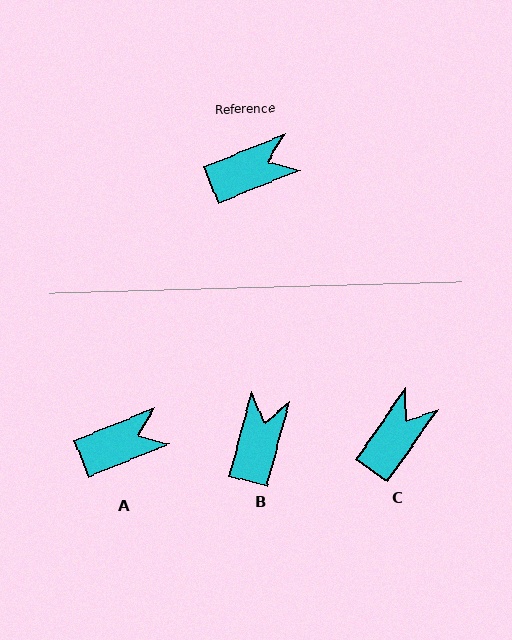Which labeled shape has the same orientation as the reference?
A.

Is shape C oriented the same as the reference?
No, it is off by about 33 degrees.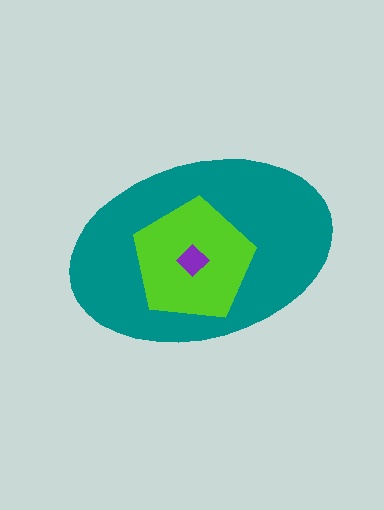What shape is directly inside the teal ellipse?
The lime pentagon.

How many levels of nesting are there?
3.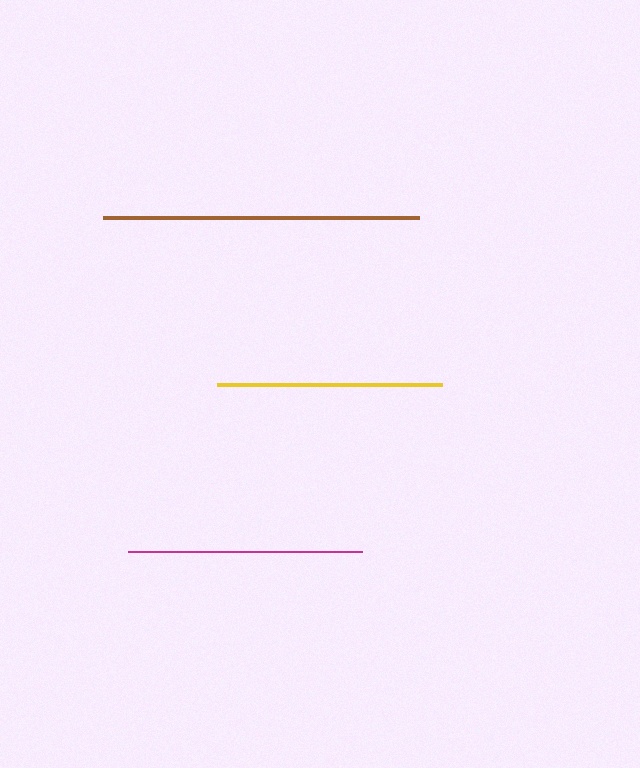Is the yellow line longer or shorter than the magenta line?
The magenta line is longer than the yellow line.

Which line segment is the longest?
The brown line is the longest at approximately 316 pixels.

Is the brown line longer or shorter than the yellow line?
The brown line is longer than the yellow line.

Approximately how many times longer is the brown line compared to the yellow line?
The brown line is approximately 1.4 times the length of the yellow line.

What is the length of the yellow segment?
The yellow segment is approximately 226 pixels long.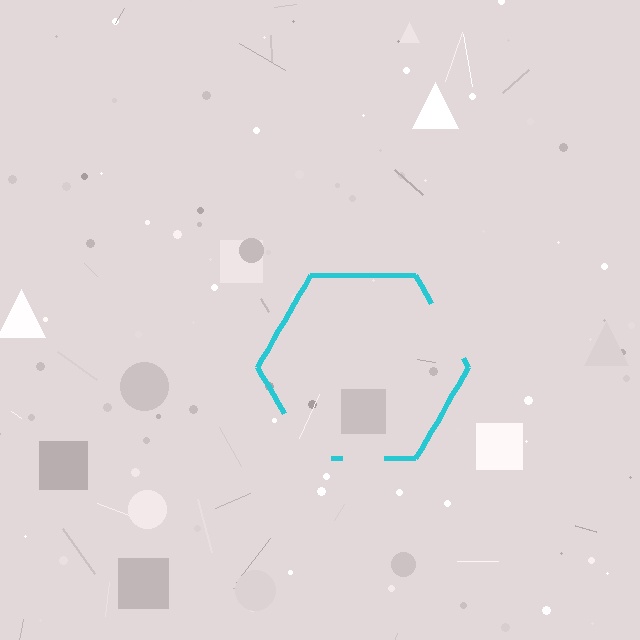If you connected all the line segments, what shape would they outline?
They would outline a hexagon.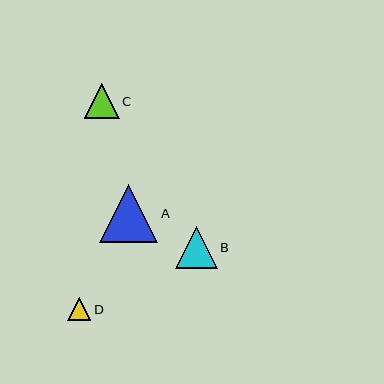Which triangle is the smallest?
Triangle D is the smallest with a size of approximately 23 pixels.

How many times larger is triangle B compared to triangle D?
Triangle B is approximately 1.8 times the size of triangle D.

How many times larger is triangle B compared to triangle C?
Triangle B is approximately 1.2 times the size of triangle C.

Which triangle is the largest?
Triangle A is the largest with a size of approximately 58 pixels.